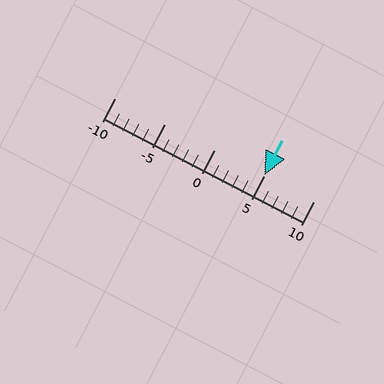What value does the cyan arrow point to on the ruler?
The cyan arrow points to approximately 5.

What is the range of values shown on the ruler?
The ruler shows values from -10 to 10.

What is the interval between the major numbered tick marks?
The major tick marks are spaced 5 units apart.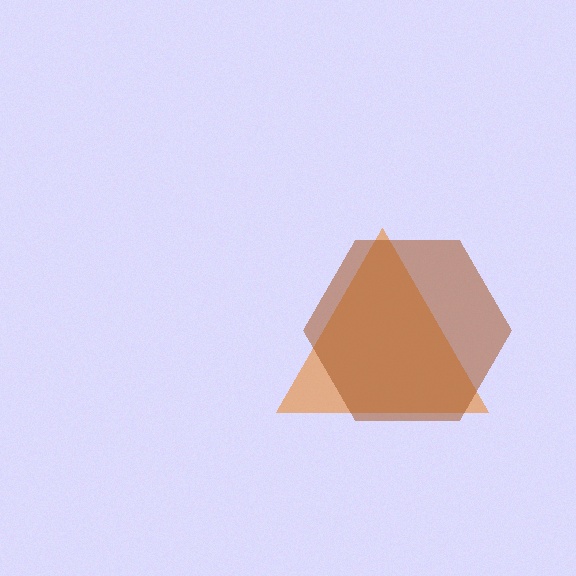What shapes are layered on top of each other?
The layered shapes are: an orange triangle, a brown hexagon.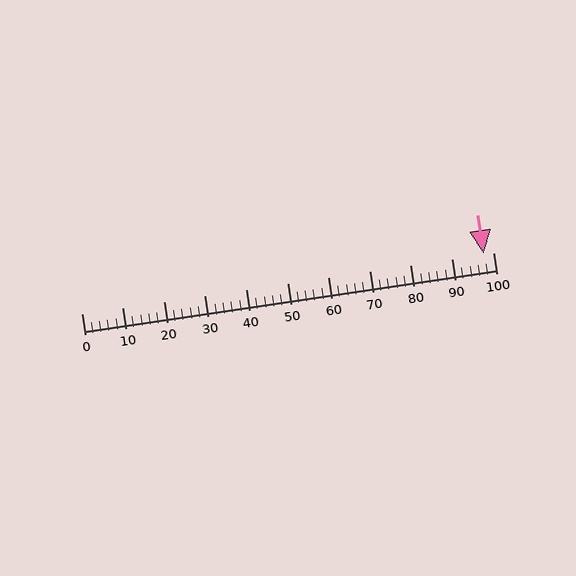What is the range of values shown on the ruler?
The ruler shows values from 0 to 100.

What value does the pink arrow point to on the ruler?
The pink arrow points to approximately 98.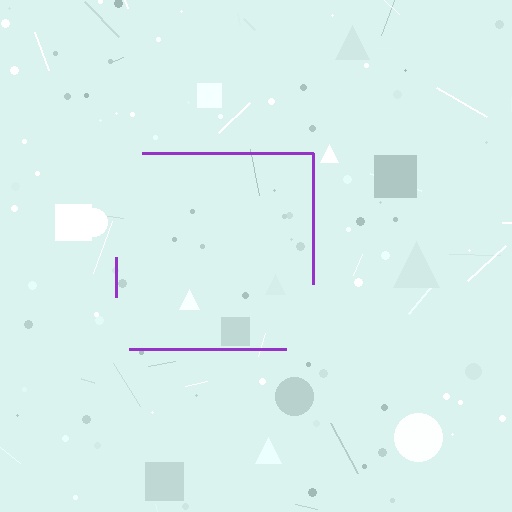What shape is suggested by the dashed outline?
The dashed outline suggests a square.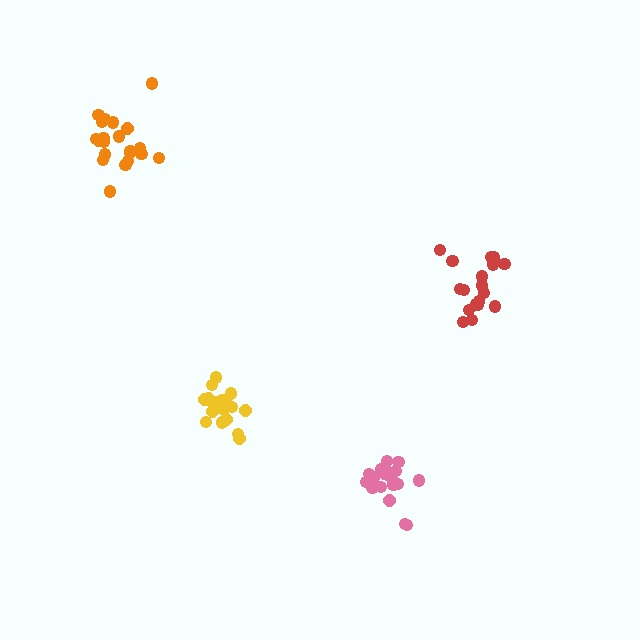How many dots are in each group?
Group 1: 18 dots, Group 2: 18 dots, Group 3: 19 dots, Group 4: 21 dots (76 total).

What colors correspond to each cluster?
The clusters are colored: yellow, red, pink, orange.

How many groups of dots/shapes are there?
There are 4 groups.